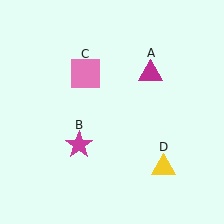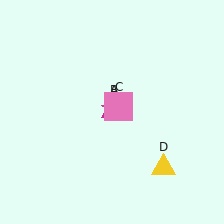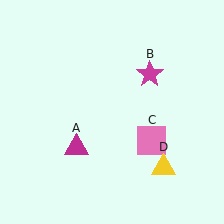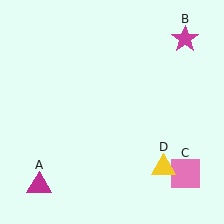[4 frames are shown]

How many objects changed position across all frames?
3 objects changed position: magenta triangle (object A), magenta star (object B), pink square (object C).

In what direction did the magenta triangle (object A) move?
The magenta triangle (object A) moved down and to the left.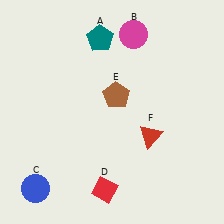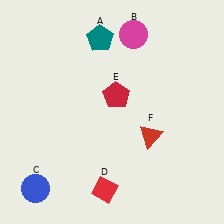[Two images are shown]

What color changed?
The pentagon (E) changed from brown in Image 1 to red in Image 2.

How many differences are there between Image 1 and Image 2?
There is 1 difference between the two images.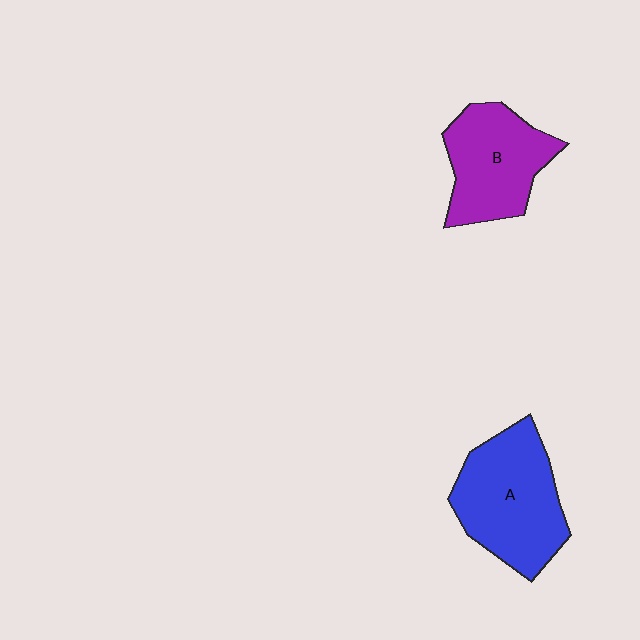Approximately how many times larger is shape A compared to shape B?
Approximately 1.2 times.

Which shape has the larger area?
Shape A (blue).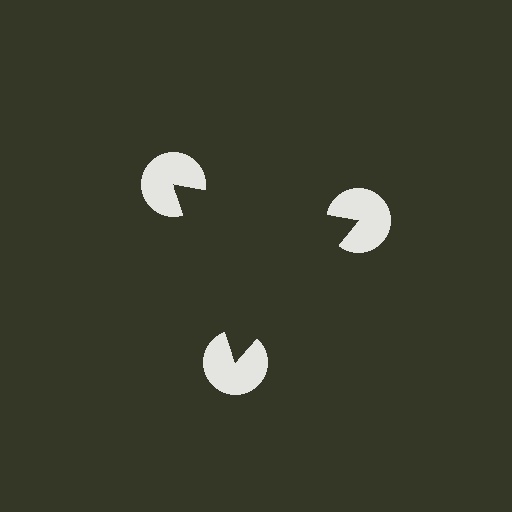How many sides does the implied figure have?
3 sides.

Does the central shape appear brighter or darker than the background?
It typically appears slightly darker than the background, even though no actual brightness change is drawn.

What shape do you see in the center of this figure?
An illusory triangle — its edges are inferred from the aligned wedge cuts in the pac-man discs, not physically drawn.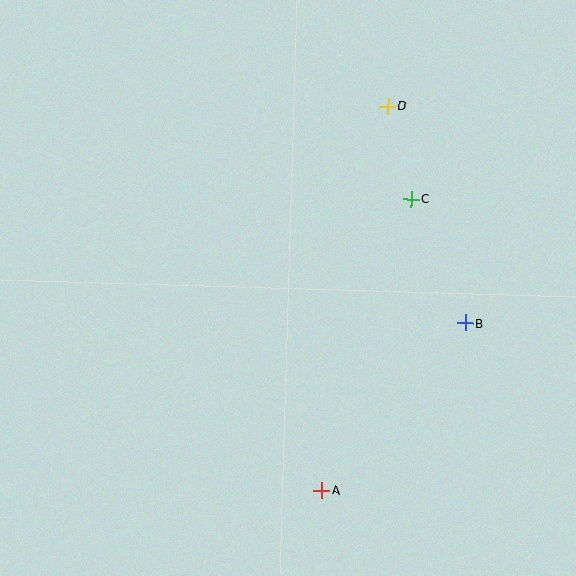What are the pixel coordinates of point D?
Point D is at (388, 106).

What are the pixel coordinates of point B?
Point B is at (466, 323).